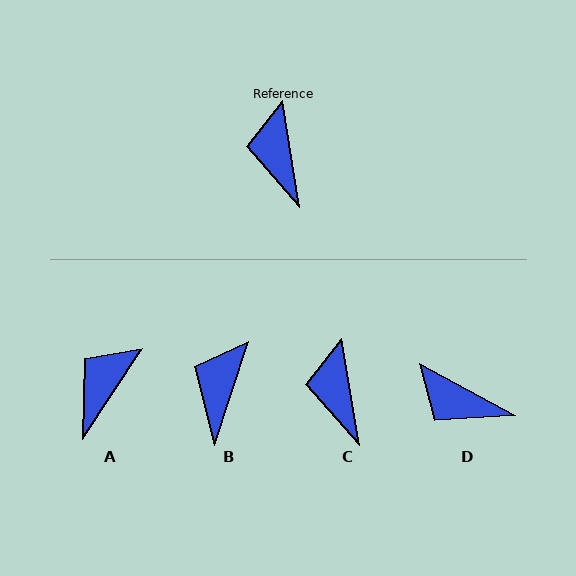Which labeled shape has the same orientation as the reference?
C.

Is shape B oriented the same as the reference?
No, it is off by about 27 degrees.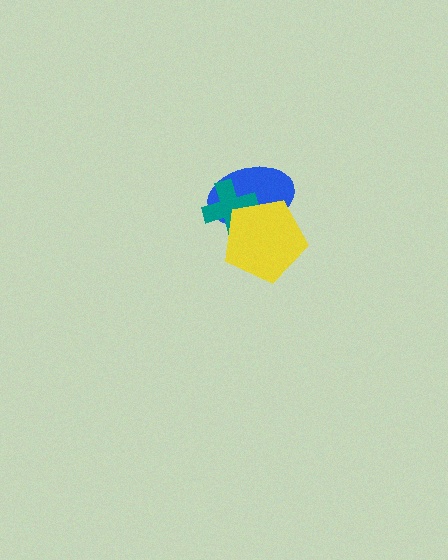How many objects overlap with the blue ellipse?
2 objects overlap with the blue ellipse.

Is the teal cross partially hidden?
Yes, it is partially covered by another shape.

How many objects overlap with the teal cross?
2 objects overlap with the teal cross.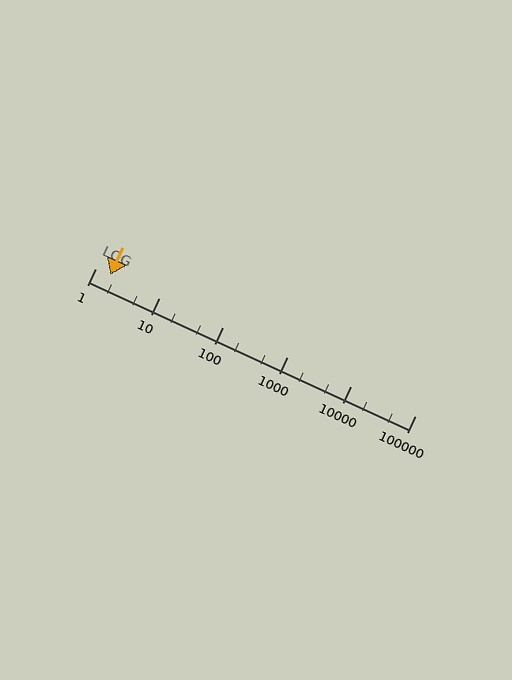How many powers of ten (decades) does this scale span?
The scale spans 5 decades, from 1 to 100000.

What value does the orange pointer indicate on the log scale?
The pointer indicates approximately 1.7.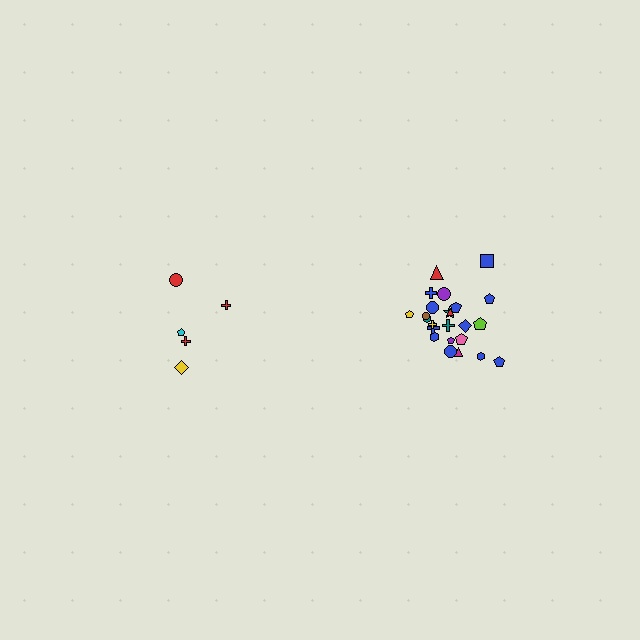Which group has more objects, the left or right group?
The right group.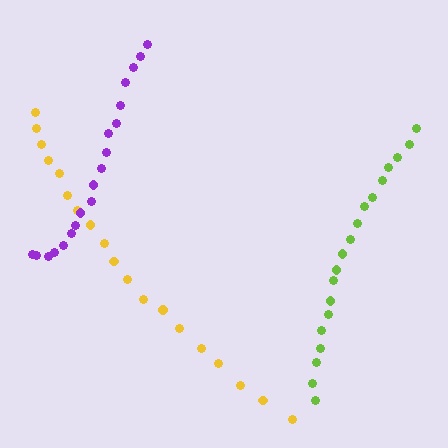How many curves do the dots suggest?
There are 3 distinct paths.